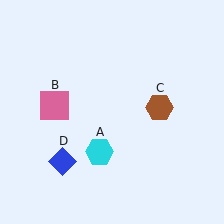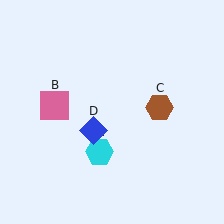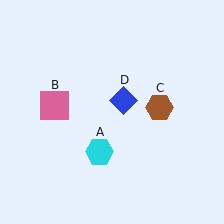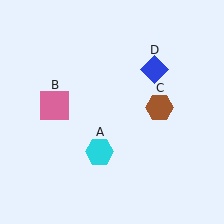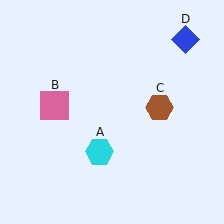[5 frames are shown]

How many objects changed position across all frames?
1 object changed position: blue diamond (object D).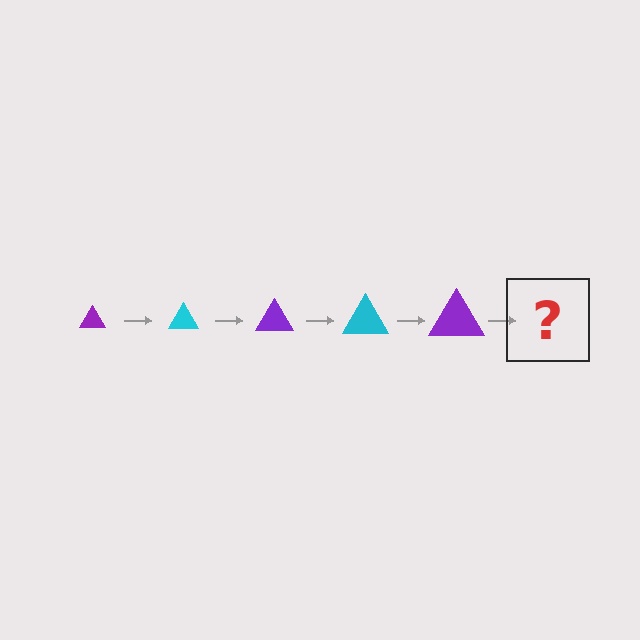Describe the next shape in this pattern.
It should be a cyan triangle, larger than the previous one.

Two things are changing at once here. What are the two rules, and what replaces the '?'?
The two rules are that the triangle grows larger each step and the color cycles through purple and cyan. The '?' should be a cyan triangle, larger than the previous one.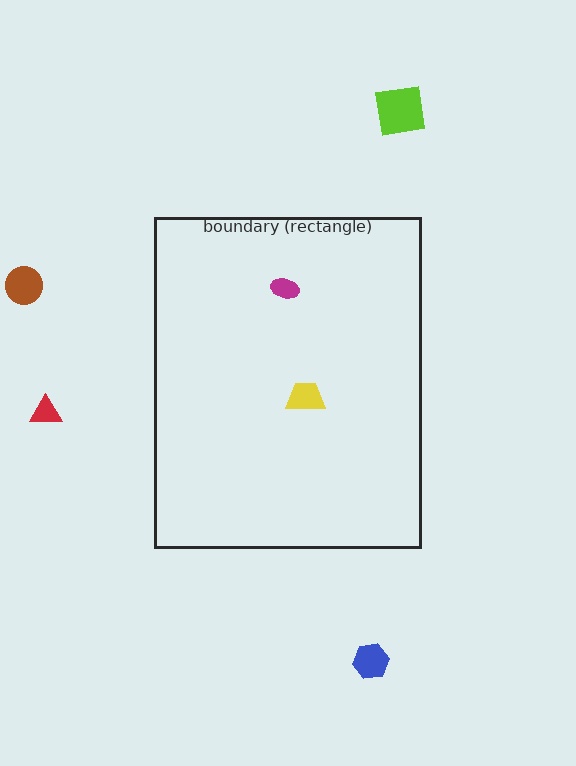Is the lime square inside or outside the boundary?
Outside.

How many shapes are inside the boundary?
2 inside, 4 outside.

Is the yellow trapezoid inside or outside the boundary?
Inside.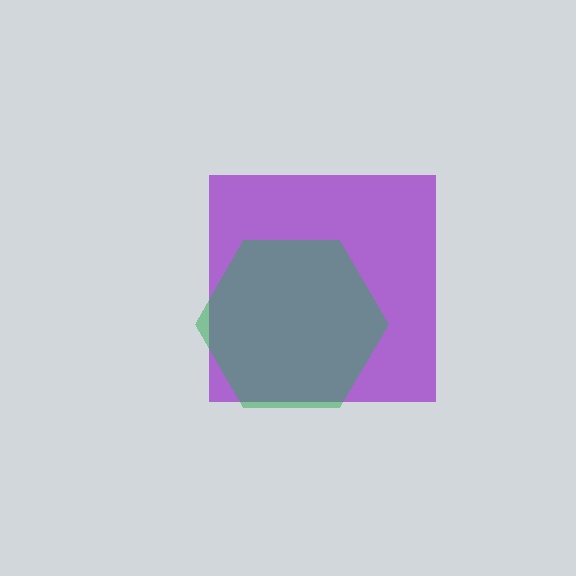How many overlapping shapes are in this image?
There are 2 overlapping shapes in the image.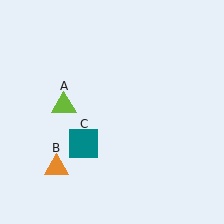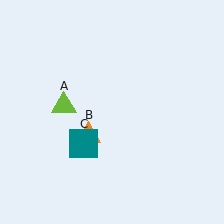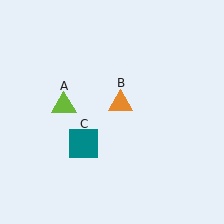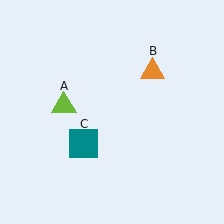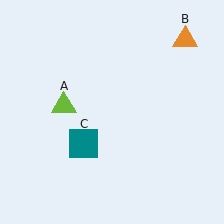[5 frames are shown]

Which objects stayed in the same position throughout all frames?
Lime triangle (object A) and teal square (object C) remained stationary.